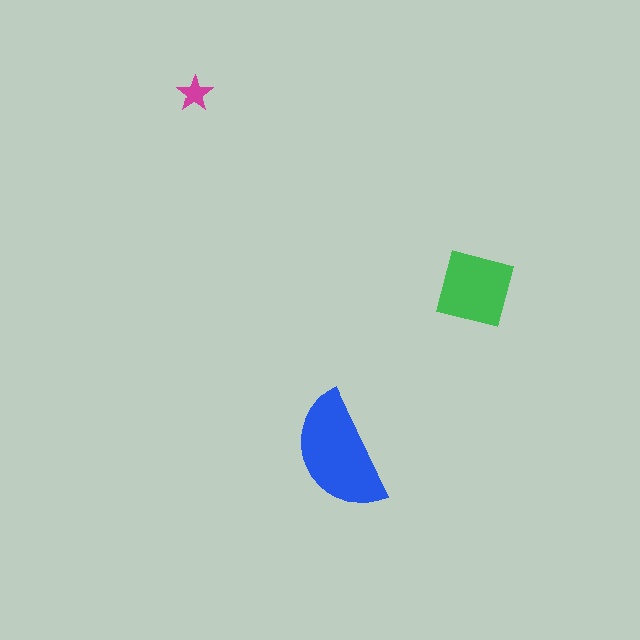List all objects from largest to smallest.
The blue semicircle, the green square, the magenta star.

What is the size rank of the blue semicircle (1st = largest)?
1st.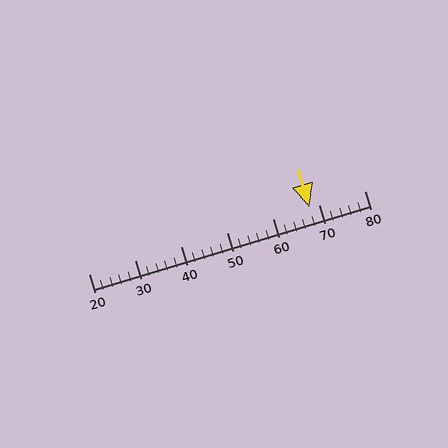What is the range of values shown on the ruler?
The ruler shows values from 20 to 80.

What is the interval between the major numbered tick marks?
The major tick marks are spaced 10 units apart.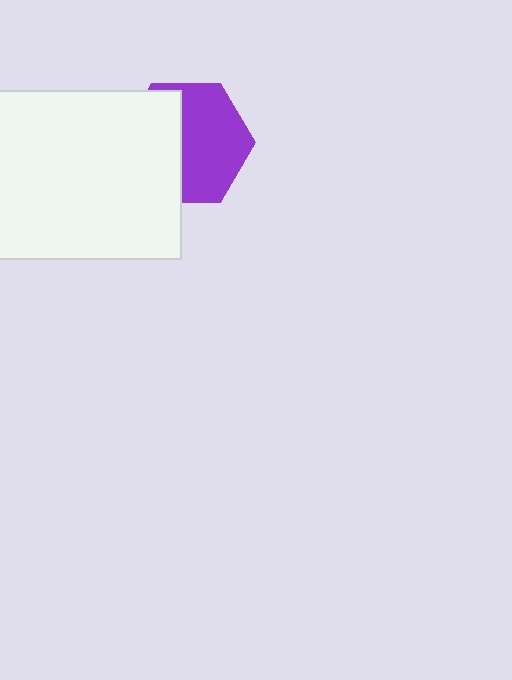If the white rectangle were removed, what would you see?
You would see the complete purple hexagon.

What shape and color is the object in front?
The object in front is a white rectangle.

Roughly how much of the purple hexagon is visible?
About half of it is visible (roughly 56%).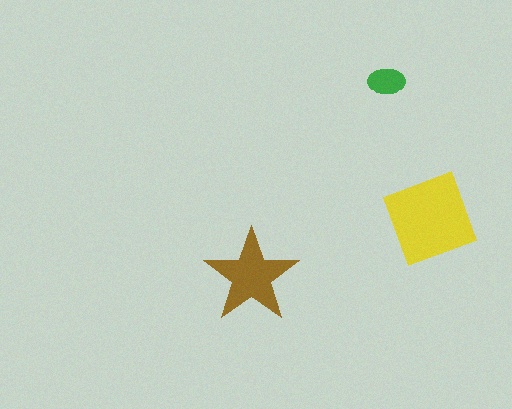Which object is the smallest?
The green ellipse.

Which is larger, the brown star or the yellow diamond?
The yellow diamond.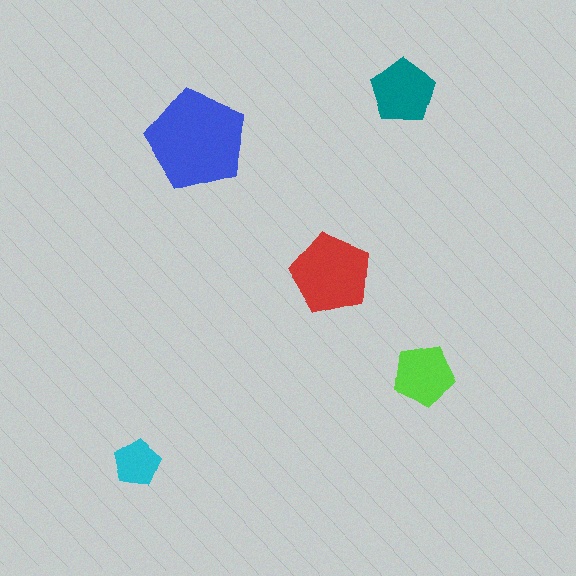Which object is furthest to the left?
The cyan pentagon is leftmost.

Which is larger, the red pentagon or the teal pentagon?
The red one.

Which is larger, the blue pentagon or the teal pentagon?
The blue one.